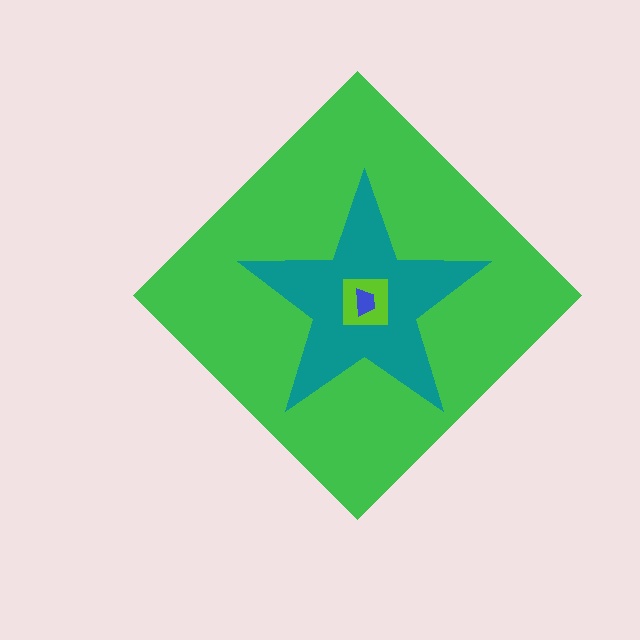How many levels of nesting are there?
4.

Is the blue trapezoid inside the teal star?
Yes.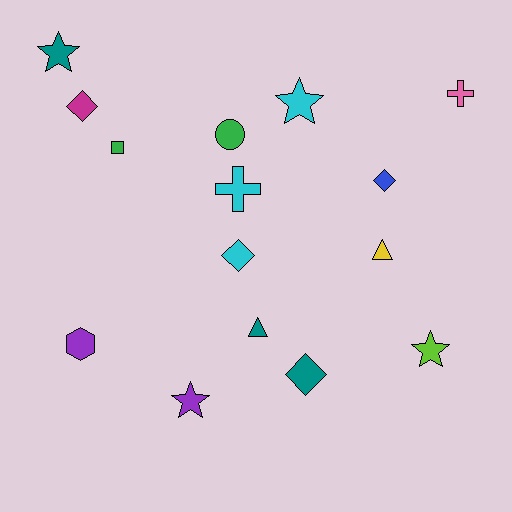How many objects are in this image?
There are 15 objects.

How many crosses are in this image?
There are 2 crosses.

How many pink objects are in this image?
There is 1 pink object.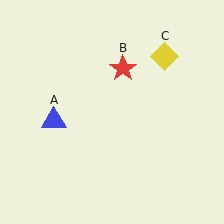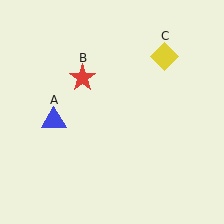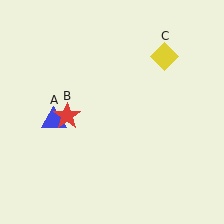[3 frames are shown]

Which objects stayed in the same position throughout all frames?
Blue triangle (object A) and yellow diamond (object C) remained stationary.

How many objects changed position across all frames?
1 object changed position: red star (object B).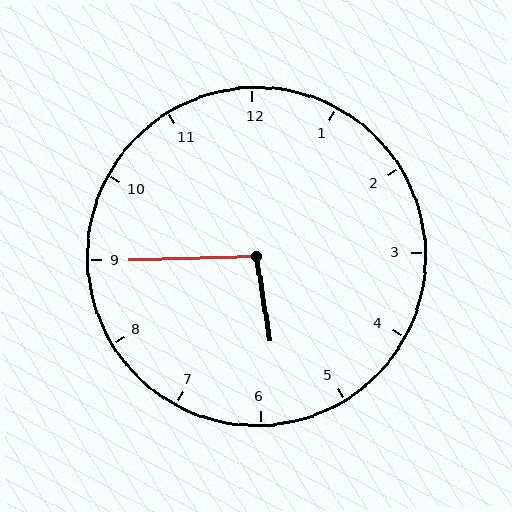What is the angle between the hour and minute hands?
Approximately 98 degrees.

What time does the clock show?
5:45.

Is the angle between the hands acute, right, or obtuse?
It is obtuse.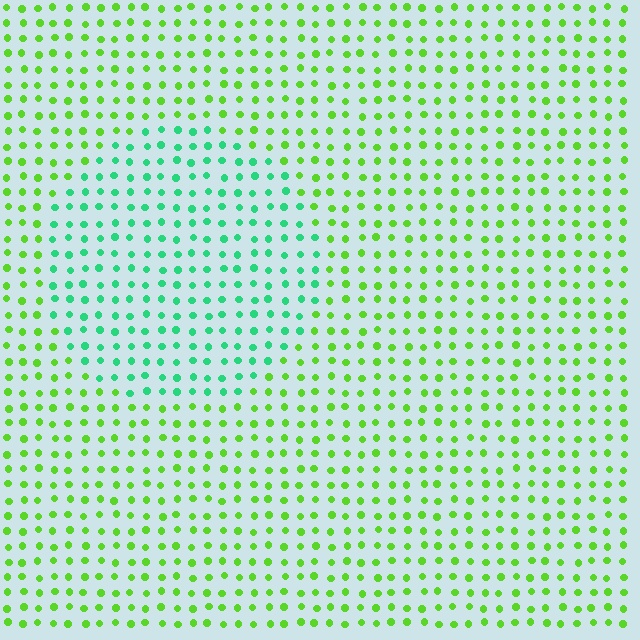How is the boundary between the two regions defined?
The boundary is defined purely by a slight shift in hue (about 47 degrees). Spacing, size, and orientation are identical on both sides.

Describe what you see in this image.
The image is filled with small lime elements in a uniform arrangement. A circle-shaped region is visible where the elements are tinted to a slightly different hue, forming a subtle color boundary.